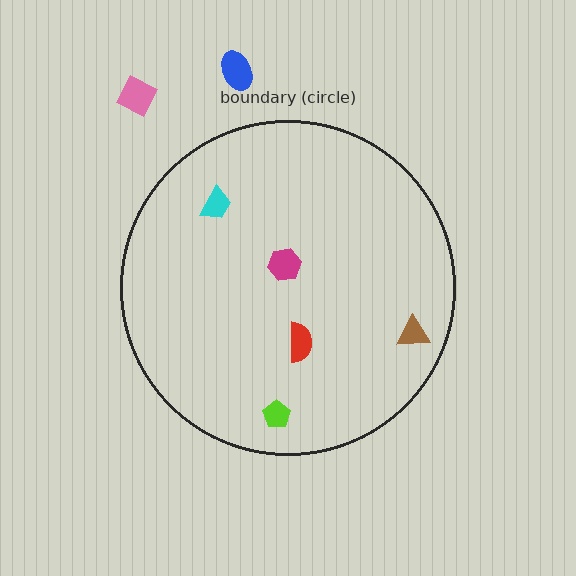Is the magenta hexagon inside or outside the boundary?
Inside.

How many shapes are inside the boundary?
5 inside, 2 outside.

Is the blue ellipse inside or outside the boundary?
Outside.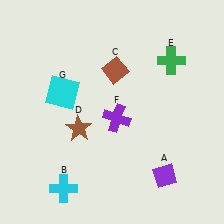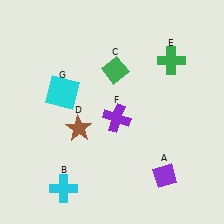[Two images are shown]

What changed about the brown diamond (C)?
In Image 1, C is brown. In Image 2, it changed to green.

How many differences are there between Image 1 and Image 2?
There is 1 difference between the two images.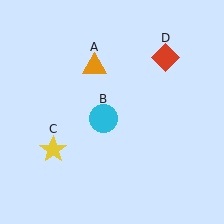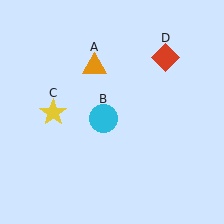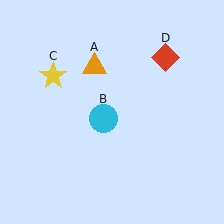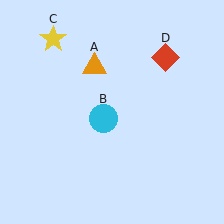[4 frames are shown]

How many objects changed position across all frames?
1 object changed position: yellow star (object C).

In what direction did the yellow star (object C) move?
The yellow star (object C) moved up.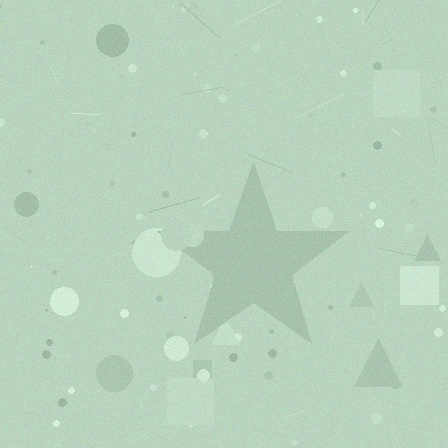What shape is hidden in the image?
A star is hidden in the image.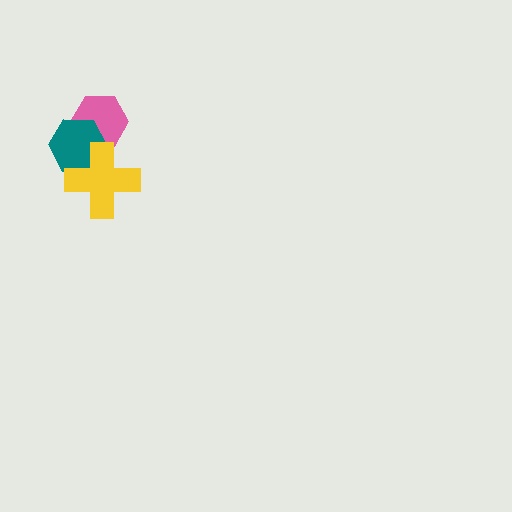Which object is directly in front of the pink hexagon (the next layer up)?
The teal hexagon is directly in front of the pink hexagon.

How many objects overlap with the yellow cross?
2 objects overlap with the yellow cross.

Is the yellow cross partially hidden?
No, no other shape covers it.